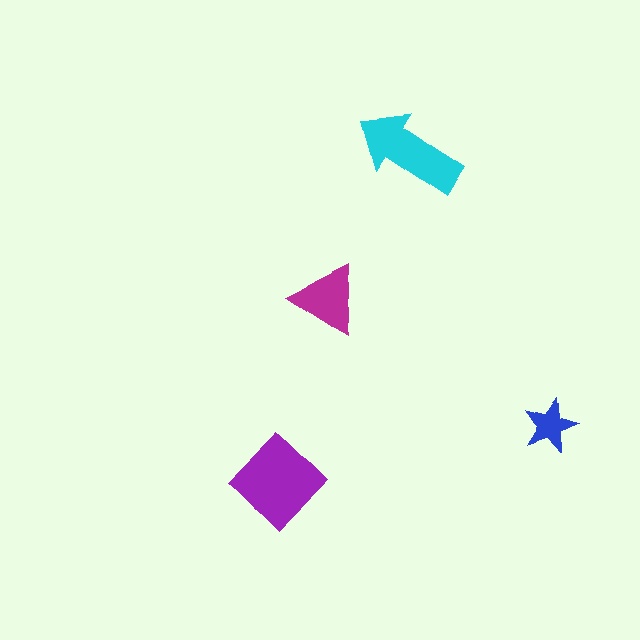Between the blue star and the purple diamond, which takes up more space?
The purple diamond.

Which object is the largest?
The purple diamond.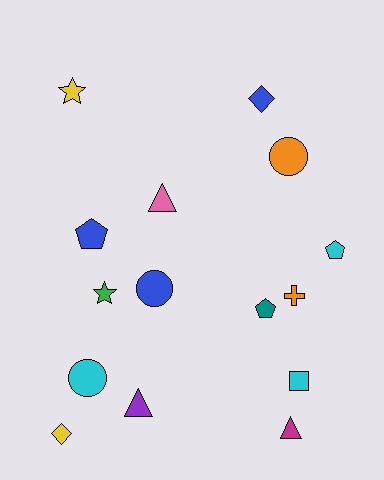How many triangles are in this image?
There are 3 triangles.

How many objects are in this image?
There are 15 objects.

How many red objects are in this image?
There are no red objects.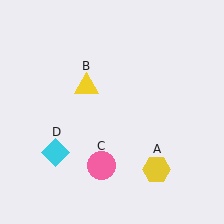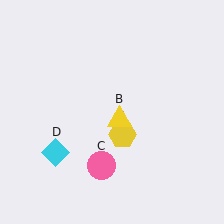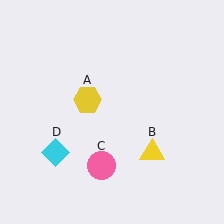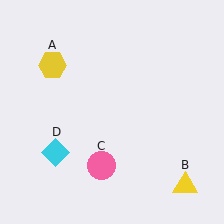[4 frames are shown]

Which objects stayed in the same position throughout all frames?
Pink circle (object C) and cyan diamond (object D) remained stationary.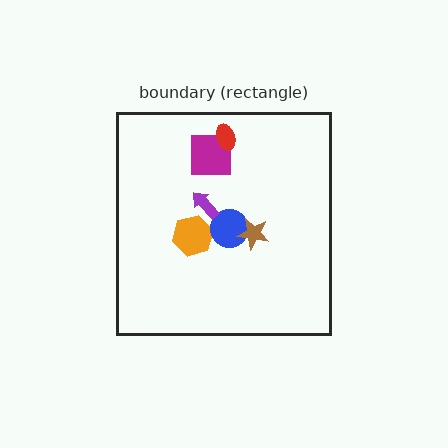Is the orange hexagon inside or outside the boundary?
Inside.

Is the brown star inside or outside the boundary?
Inside.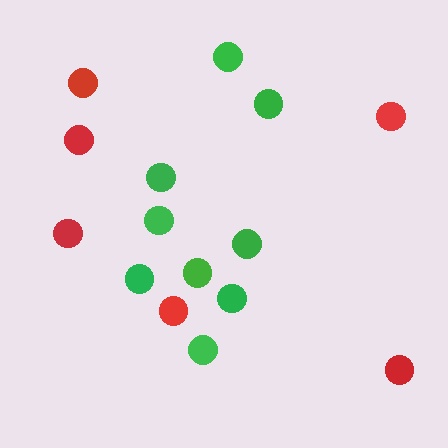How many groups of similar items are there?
There are 2 groups: one group of red circles (6) and one group of green circles (9).